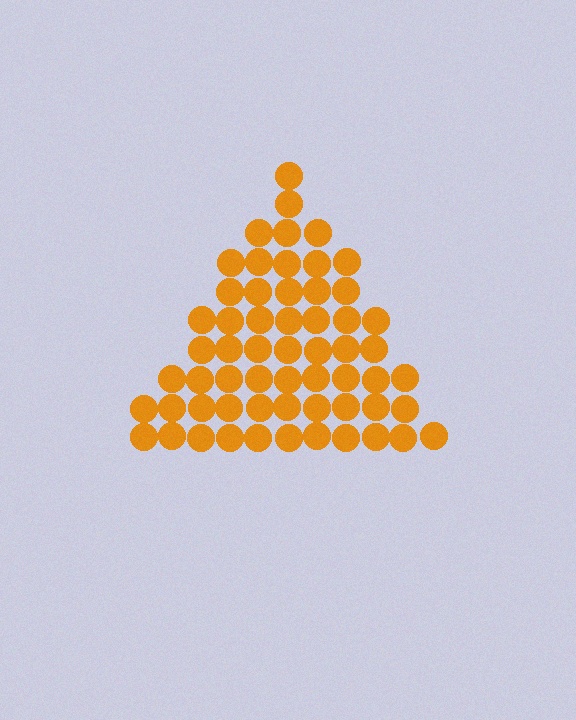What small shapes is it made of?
It is made of small circles.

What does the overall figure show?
The overall figure shows a triangle.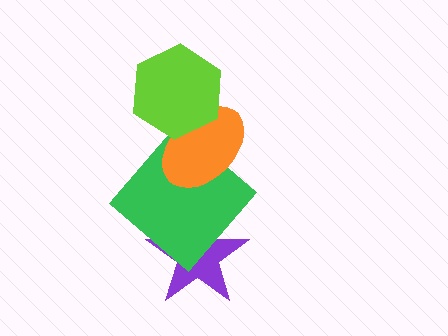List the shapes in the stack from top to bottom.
From top to bottom: the lime hexagon, the orange ellipse, the green diamond, the purple star.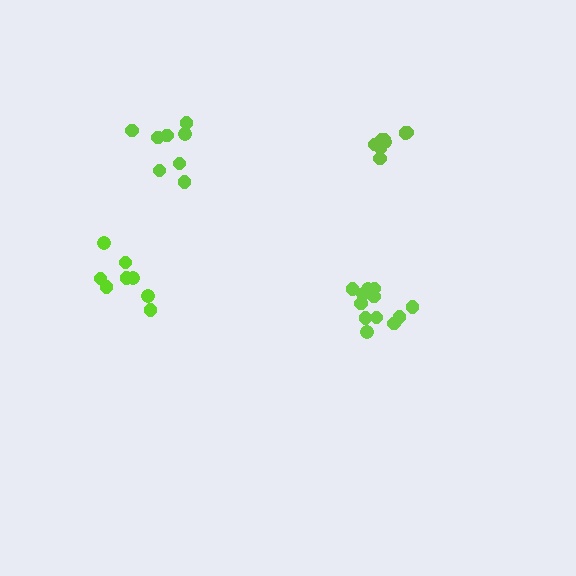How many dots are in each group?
Group 1: 12 dots, Group 2: 8 dots, Group 3: 8 dots, Group 4: 9 dots (37 total).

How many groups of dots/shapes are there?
There are 4 groups.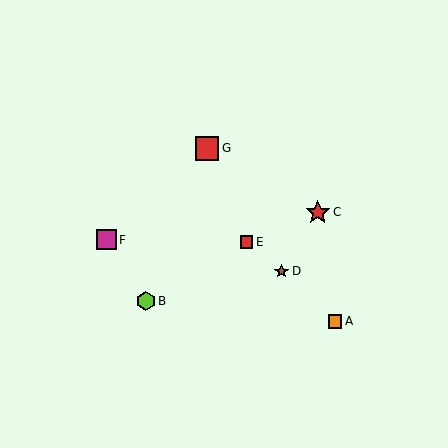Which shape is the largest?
The red star (labeled C) is the largest.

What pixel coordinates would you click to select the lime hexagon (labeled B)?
Click at (146, 301) to select the lime hexagon B.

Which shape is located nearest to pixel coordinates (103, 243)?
The magenta square (labeled F) at (106, 240) is nearest to that location.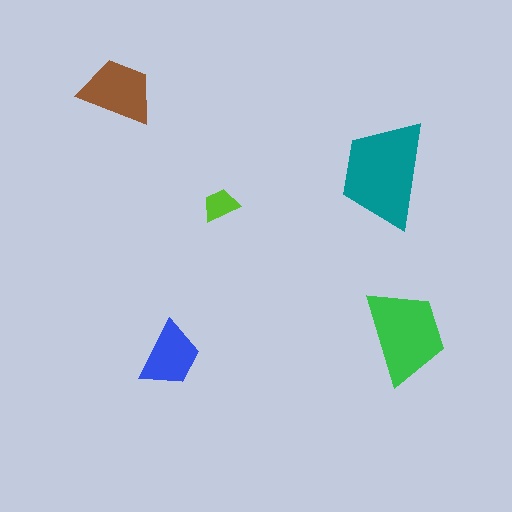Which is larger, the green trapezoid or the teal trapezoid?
The teal one.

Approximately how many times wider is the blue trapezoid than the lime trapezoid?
About 2 times wider.